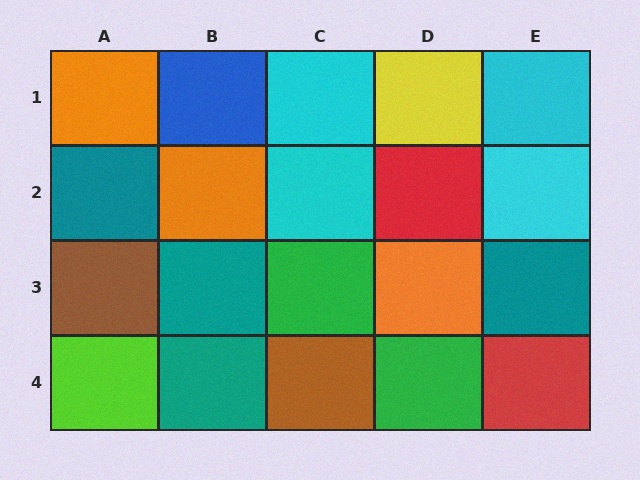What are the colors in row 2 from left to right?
Teal, orange, cyan, red, cyan.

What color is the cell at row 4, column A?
Lime.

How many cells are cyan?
4 cells are cyan.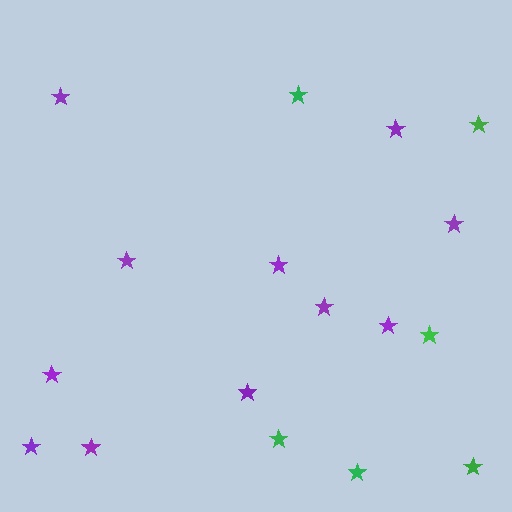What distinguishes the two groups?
There are 2 groups: one group of green stars (6) and one group of purple stars (11).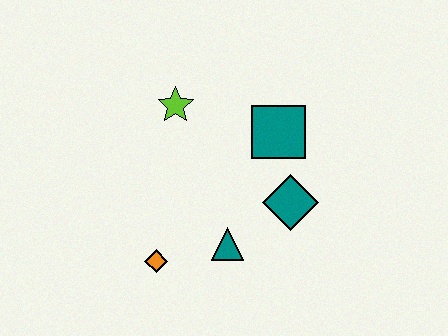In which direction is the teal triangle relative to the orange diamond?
The teal triangle is to the right of the orange diamond.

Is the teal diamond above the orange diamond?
Yes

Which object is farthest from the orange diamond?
The teal square is farthest from the orange diamond.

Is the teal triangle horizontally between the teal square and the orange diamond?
Yes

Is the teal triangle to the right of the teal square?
No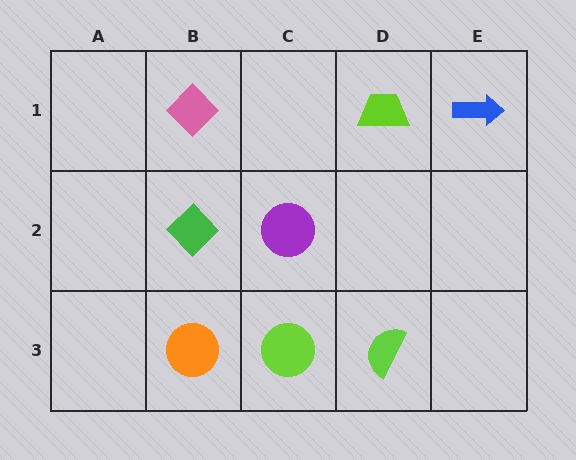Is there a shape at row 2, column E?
No, that cell is empty.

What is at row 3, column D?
A lime semicircle.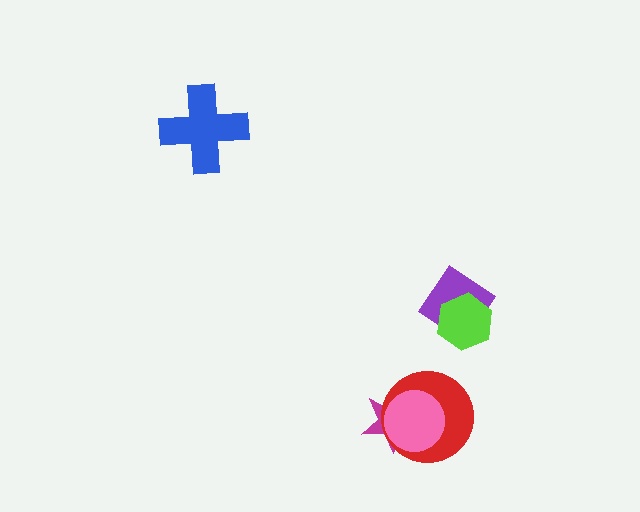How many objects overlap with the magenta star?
2 objects overlap with the magenta star.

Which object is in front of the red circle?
The pink circle is in front of the red circle.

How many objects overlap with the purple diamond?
1 object overlaps with the purple diamond.